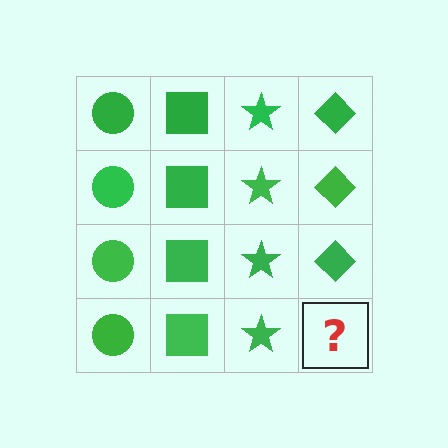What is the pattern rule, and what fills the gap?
The rule is that each column has a consistent shape. The gap should be filled with a green diamond.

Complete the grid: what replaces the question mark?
The question mark should be replaced with a green diamond.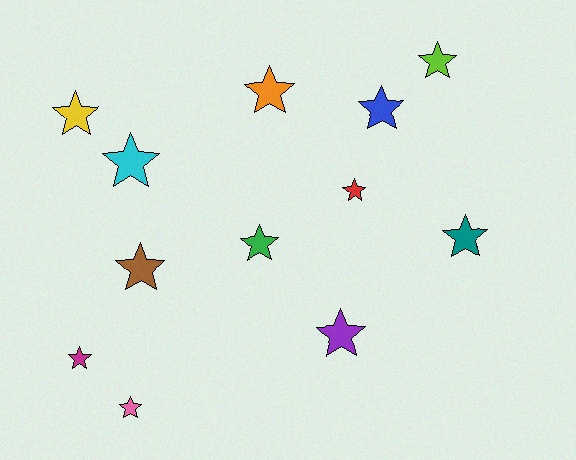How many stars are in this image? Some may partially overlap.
There are 12 stars.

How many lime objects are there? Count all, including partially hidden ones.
There is 1 lime object.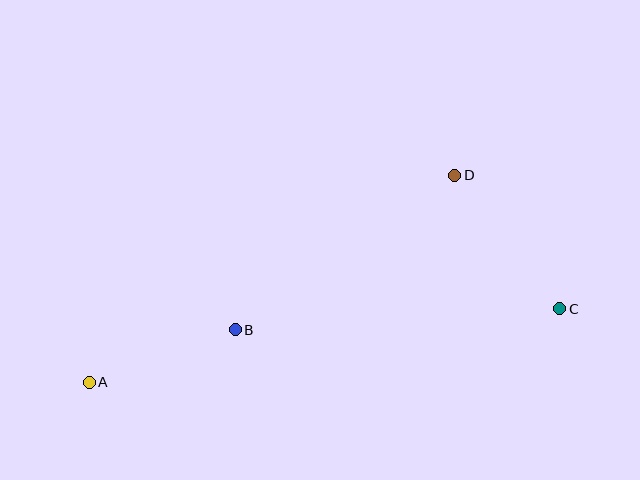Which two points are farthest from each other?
Points A and C are farthest from each other.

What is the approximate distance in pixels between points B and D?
The distance between B and D is approximately 268 pixels.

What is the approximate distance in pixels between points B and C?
The distance between B and C is approximately 325 pixels.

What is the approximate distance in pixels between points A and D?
The distance between A and D is approximately 420 pixels.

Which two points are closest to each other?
Points A and B are closest to each other.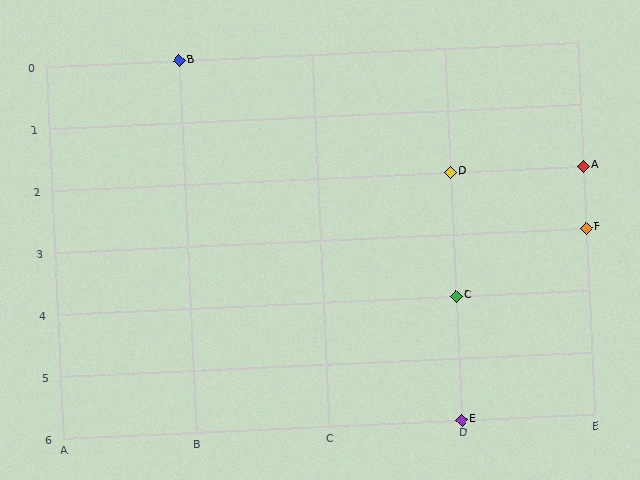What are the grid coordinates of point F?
Point F is at grid coordinates (E, 3).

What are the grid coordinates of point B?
Point B is at grid coordinates (B, 0).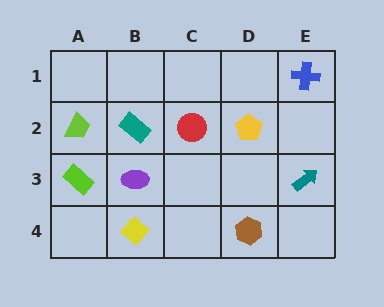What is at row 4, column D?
A brown hexagon.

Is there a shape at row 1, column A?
No, that cell is empty.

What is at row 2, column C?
A red circle.